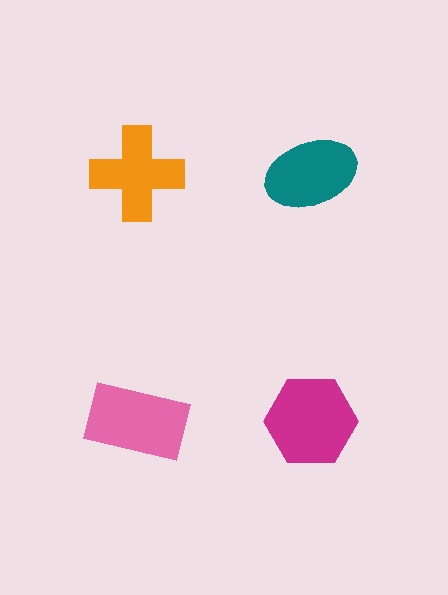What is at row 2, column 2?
A magenta hexagon.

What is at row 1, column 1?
An orange cross.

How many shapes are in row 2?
2 shapes.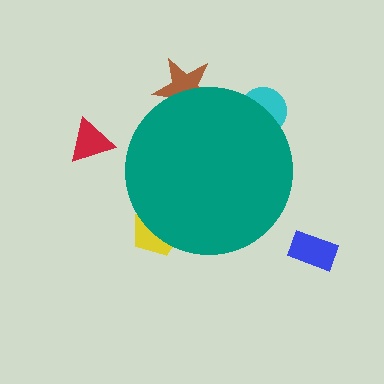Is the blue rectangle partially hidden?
No, the blue rectangle is fully visible.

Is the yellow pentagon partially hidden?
Yes, the yellow pentagon is partially hidden behind the teal circle.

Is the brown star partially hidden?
Yes, the brown star is partially hidden behind the teal circle.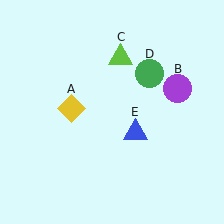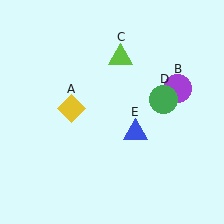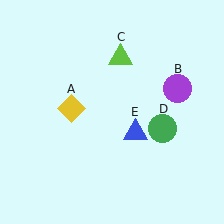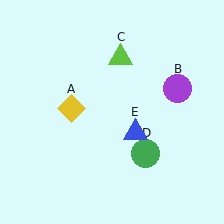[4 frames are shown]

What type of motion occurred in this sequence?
The green circle (object D) rotated clockwise around the center of the scene.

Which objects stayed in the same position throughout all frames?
Yellow diamond (object A) and purple circle (object B) and lime triangle (object C) and blue triangle (object E) remained stationary.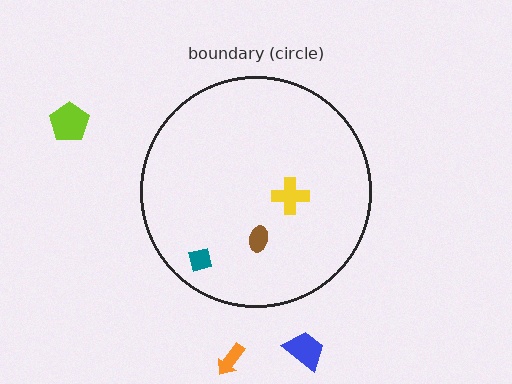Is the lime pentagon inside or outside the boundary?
Outside.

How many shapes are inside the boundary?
3 inside, 3 outside.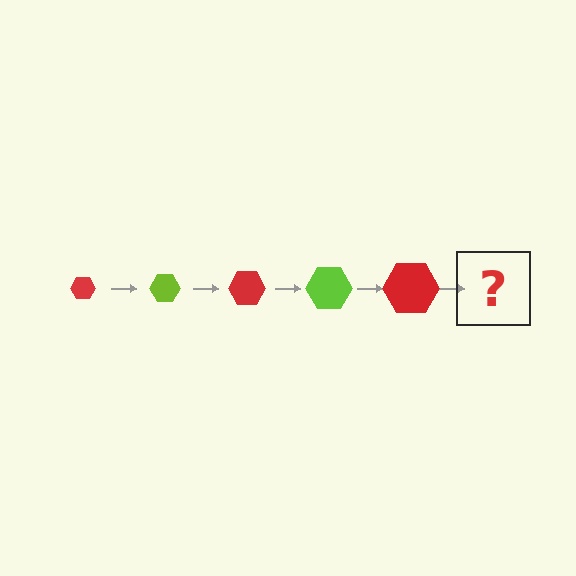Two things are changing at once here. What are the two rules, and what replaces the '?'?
The two rules are that the hexagon grows larger each step and the color cycles through red and lime. The '?' should be a lime hexagon, larger than the previous one.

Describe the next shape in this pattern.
It should be a lime hexagon, larger than the previous one.